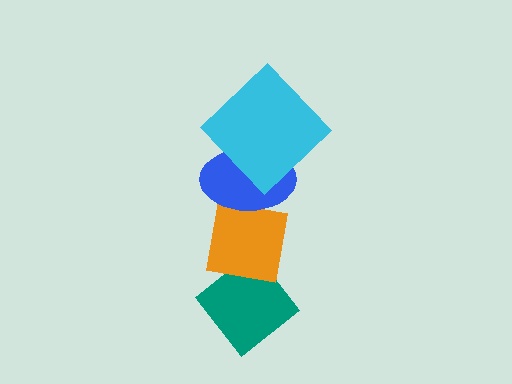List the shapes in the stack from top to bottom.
From top to bottom: the cyan diamond, the blue ellipse, the orange square, the teal diamond.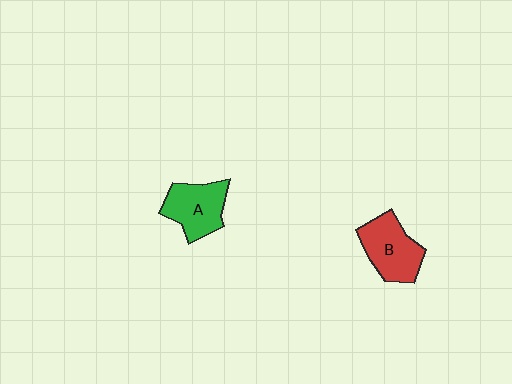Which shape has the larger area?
Shape B (red).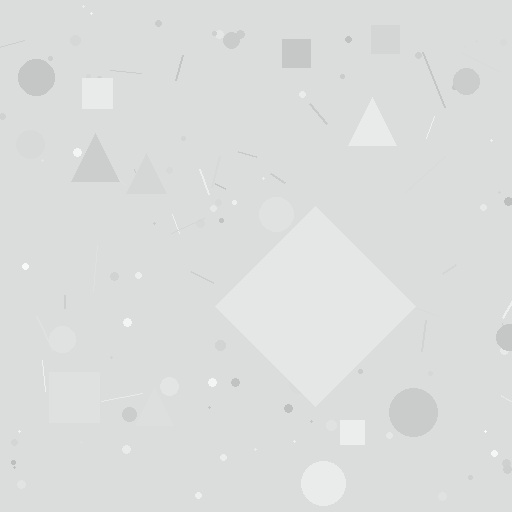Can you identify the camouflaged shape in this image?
The camouflaged shape is a diamond.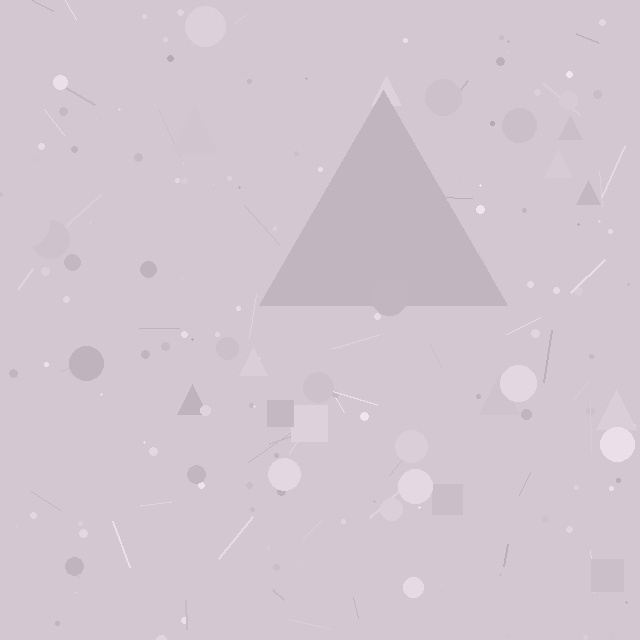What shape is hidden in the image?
A triangle is hidden in the image.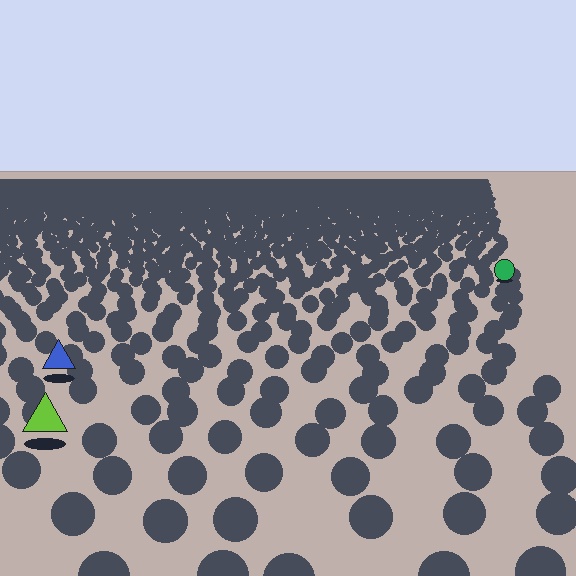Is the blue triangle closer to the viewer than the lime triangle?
No. The lime triangle is closer — you can tell from the texture gradient: the ground texture is coarser near it.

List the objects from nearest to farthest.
From nearest to farthest: the lime triangle, the blue triangle, the green circle.